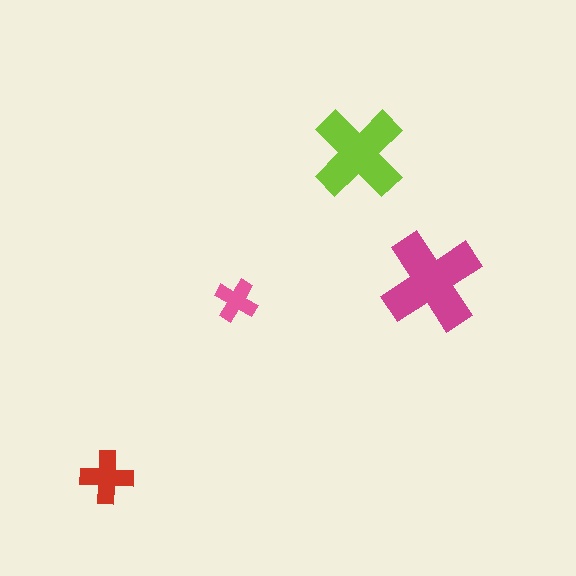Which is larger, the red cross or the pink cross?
The red one.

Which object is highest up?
The lime cross is topmost.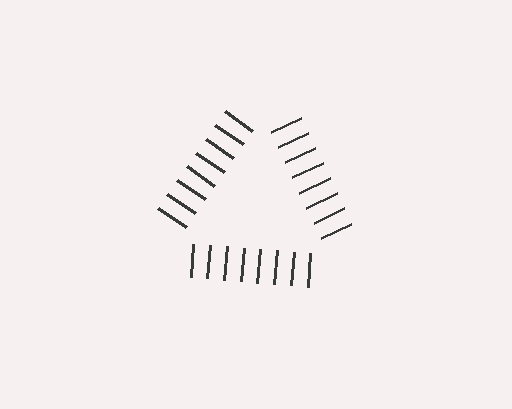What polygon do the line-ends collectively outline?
An illusory triangle — the line segments terminate on its edges but no continuous stroke is drawn.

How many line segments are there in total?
24 — 8 along each of the 3 edges.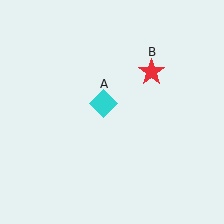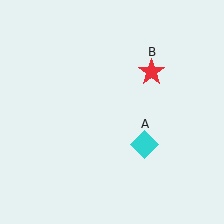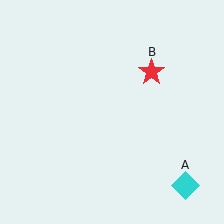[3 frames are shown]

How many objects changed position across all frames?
1 object changed position: cyan diamond (object A).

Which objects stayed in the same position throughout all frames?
Red star (object B) remained stationary.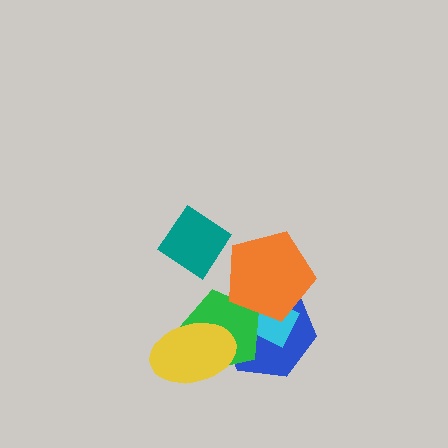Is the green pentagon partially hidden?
Yes, it is partially covered by another shape.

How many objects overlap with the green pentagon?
4 objects overlap with the green pentagon.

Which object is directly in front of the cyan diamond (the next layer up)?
The green pentagon is directly in front of the cyan diamond.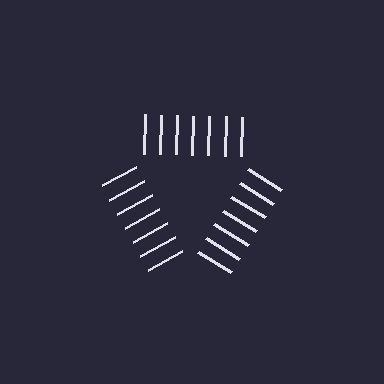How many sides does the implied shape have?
3 sides — the line-ends trace a triangle.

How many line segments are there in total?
21 — 7 along each of the 3 edges.